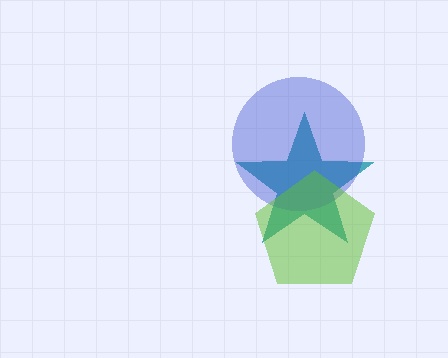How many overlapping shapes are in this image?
There are 3 overlapping shapes in the image.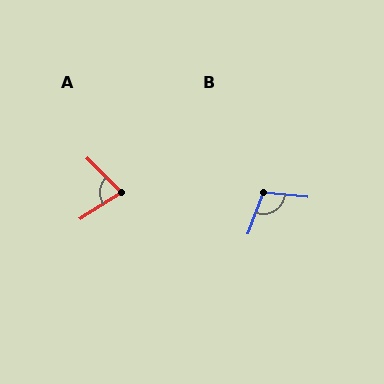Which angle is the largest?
B, at approximately 105 degrees.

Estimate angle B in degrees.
Approximately 105 degrees.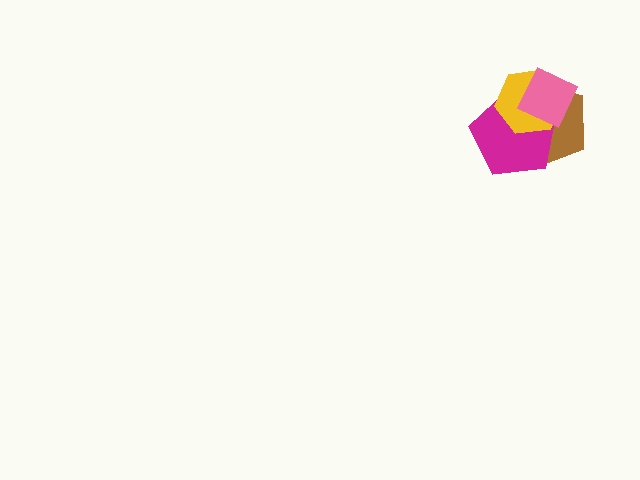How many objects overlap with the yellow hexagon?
3 objects overlap with the yellow hexagon.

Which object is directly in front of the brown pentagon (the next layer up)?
The magenta pentagon is directly in front of the brown pentagon.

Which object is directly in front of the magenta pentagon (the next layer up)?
The yellow hexagon is directly in front of the magenta pentagon.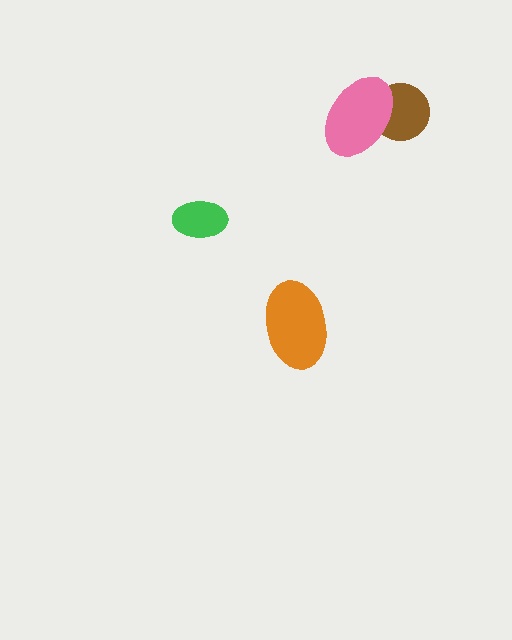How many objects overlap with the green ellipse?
0 objects overlap with the green ellipse.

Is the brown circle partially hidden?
Yes, it is partially covered by another shape.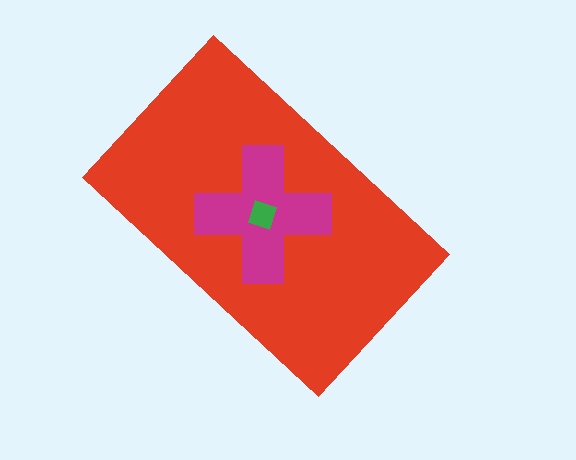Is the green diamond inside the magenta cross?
Yes.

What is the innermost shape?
The green diamond.